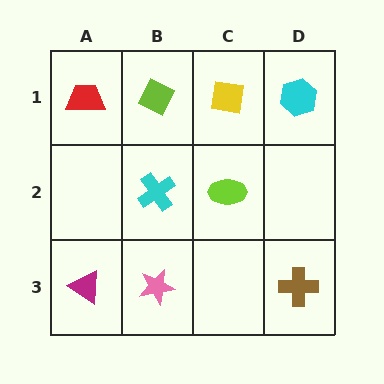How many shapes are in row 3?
3 shapes.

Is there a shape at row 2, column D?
No, that cell is empty.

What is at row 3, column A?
A magenta triangle.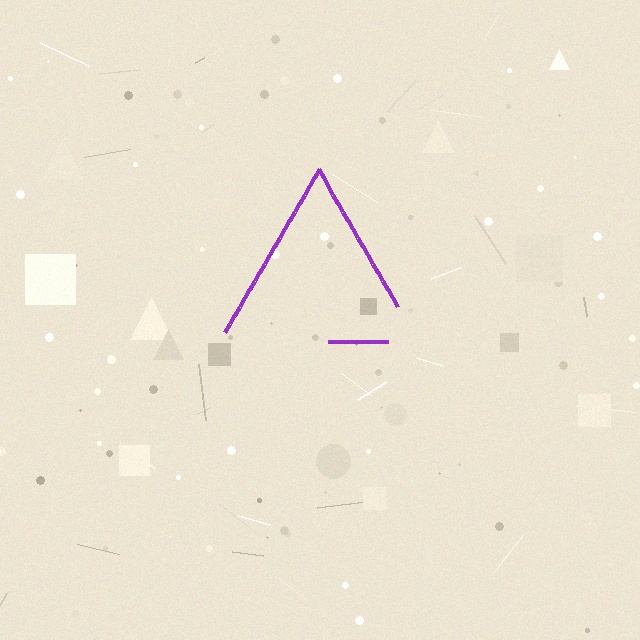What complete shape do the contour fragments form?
The contour fragments form a triangle.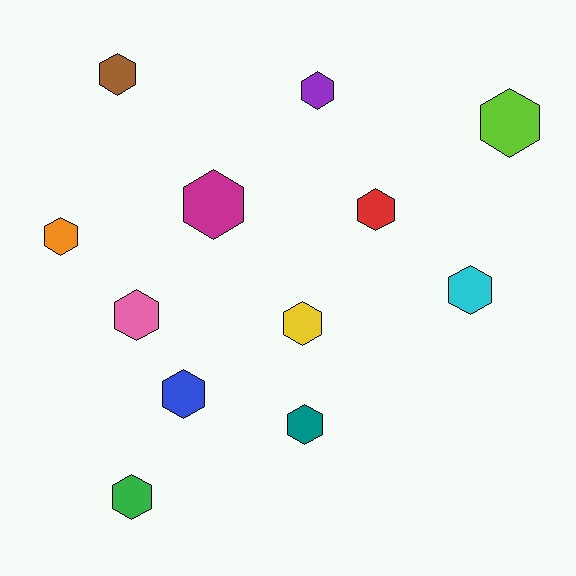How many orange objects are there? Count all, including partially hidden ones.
There is 1 orange object.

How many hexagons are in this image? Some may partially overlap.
There are 12 hexagons.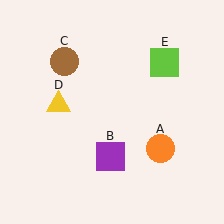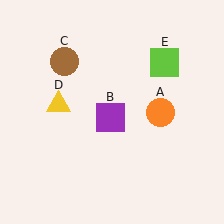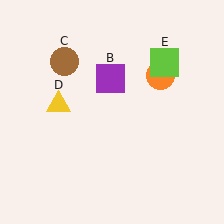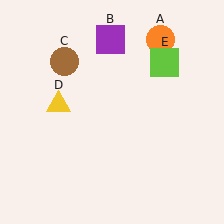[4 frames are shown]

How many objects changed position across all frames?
2 objects changed position: orange circle (object A), purple square (object B).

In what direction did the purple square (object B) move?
The purple square (object B) moved up.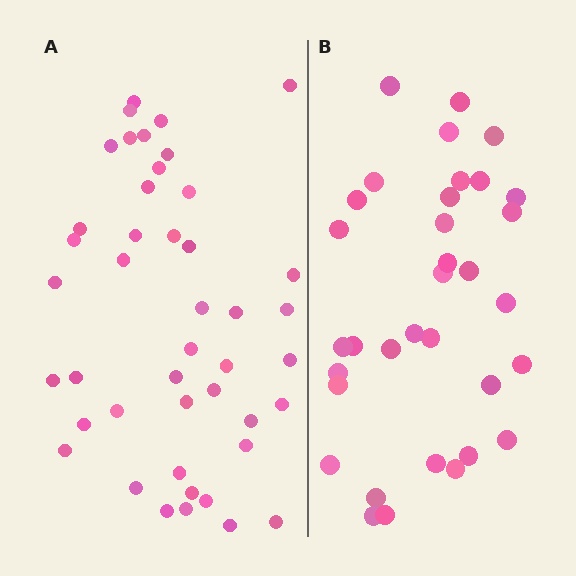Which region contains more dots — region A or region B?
Region A (the left region) has more dots.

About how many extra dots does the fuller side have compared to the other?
Region A has roughly 10 or so more dots than region B.